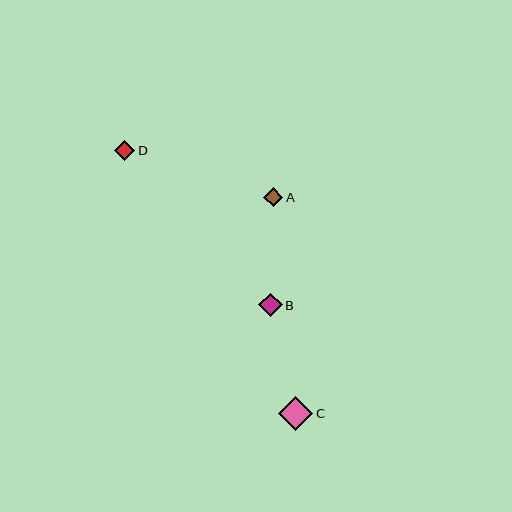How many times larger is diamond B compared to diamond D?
Diamond B is approximately 1.2 times the size of diamond D.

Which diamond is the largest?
Diamond C is the largest with a size of approximately 34 pixels.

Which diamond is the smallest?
Diamond A is the smallest with a size of approximately 19 pixels.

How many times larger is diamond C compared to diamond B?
Diamond C is approximately 1.4 times the size of diamond B.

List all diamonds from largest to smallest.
From largest to smallest: C, B, D, A.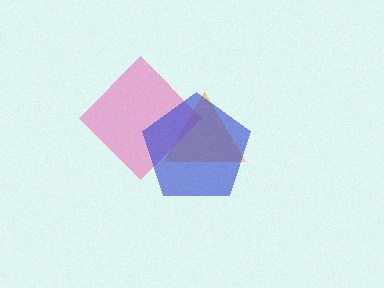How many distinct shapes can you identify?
There are 3 distinct shapes: an orange triangle, a pink diamond, a blue pentagon.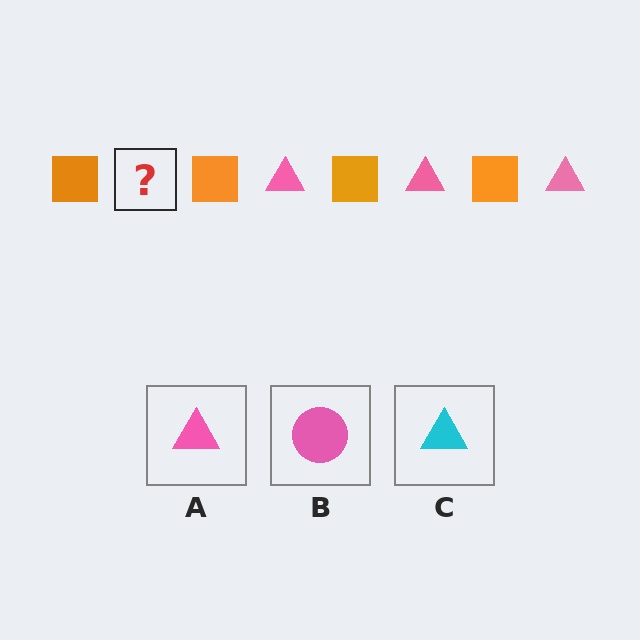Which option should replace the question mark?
Option A.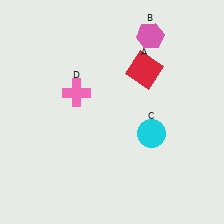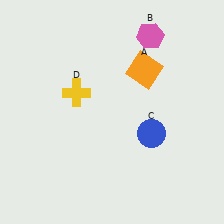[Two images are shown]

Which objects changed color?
A changed from red to orange. C changed from cyan to blue. D changed from pink to yellow.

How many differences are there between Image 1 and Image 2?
There are 3 differences between the two images.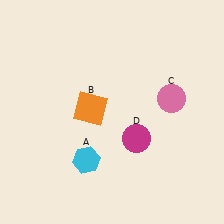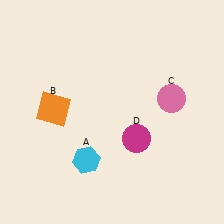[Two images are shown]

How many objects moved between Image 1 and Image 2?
1 object moved between the two images.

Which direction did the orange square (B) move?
The orange square (B) moved left.